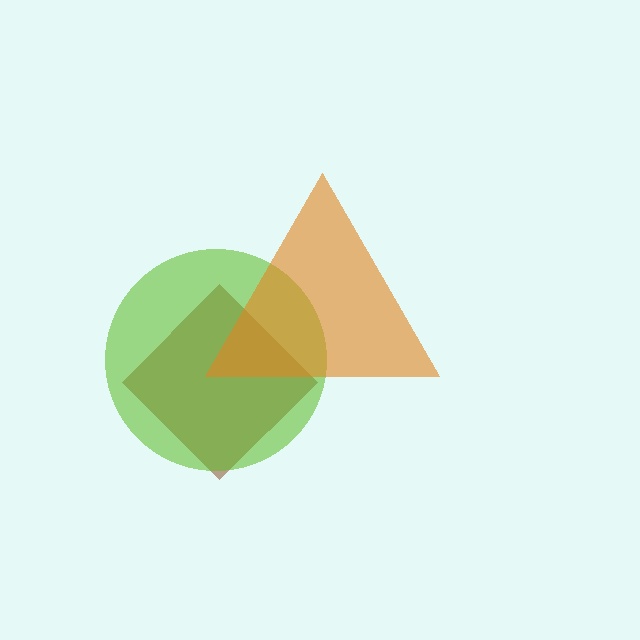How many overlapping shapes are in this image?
There are 3 overlapping shapes in the image.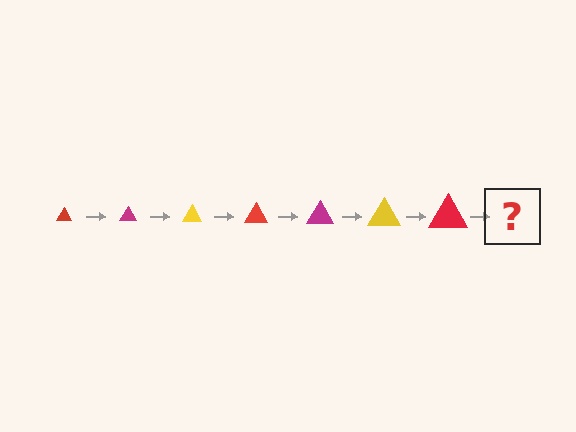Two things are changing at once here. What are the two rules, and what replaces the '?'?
The two rules are that the triangle grows larger each step and the color cycles through red, magenta, and yellow. The '?' should be a magenta triangle, larger than the previous one.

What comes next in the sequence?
The next element should be a magenta triangle, larger than the previous one.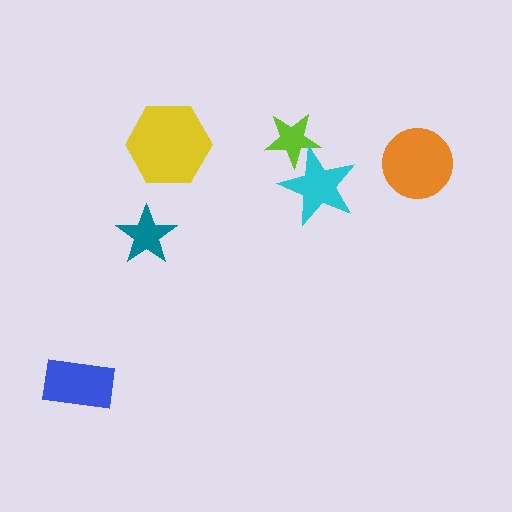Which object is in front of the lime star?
The cyan star is in front of the lime star.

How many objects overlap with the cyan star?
1 object overlaps with the cyan star.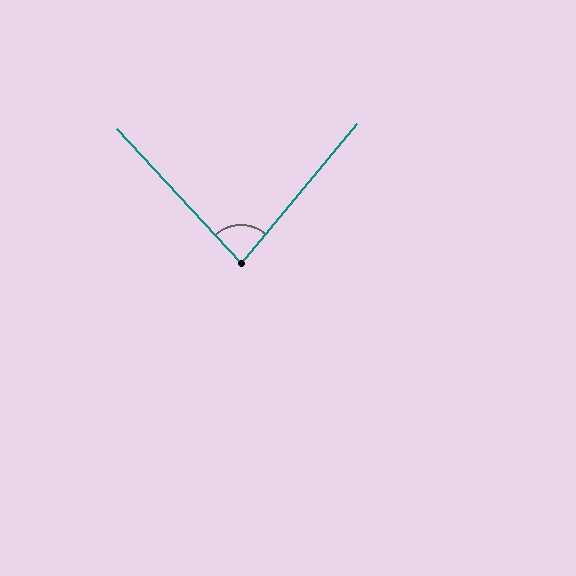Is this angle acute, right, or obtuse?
It is acute.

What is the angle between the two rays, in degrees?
Approximately 82 degrees.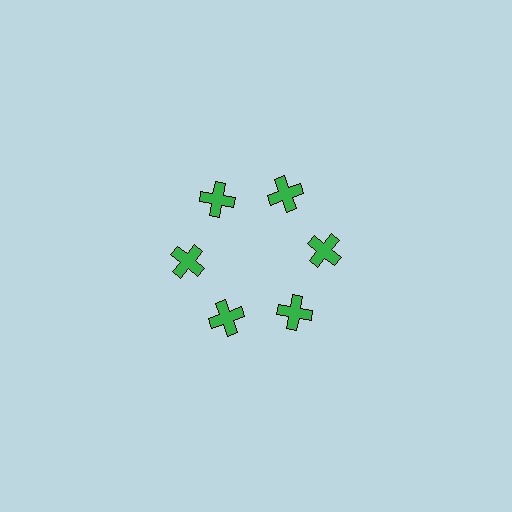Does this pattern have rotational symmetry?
Yes, this pattern has 6-fold rotational symmetry. It looks the same after rotating 60 degrees around the center.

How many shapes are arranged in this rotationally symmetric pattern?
There are 6 shapes, arranged in 6 groups of 1.